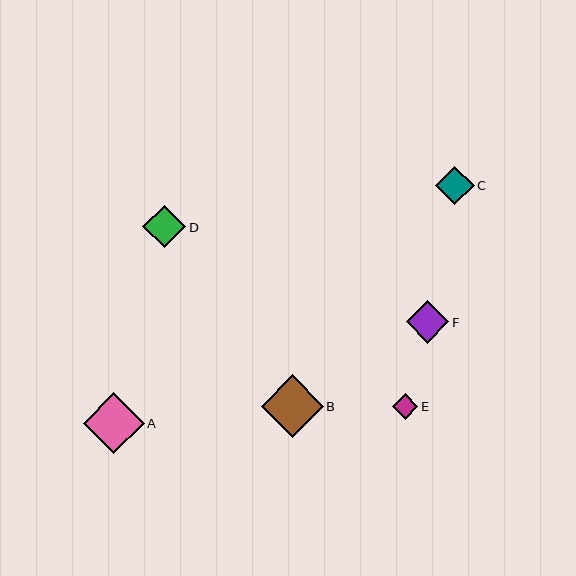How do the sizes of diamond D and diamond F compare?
Diamond D and diamond F are approximately the same size.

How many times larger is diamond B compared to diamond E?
Diamond B is approximately 2.4 times the size of diamond E.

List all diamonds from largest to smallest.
From largest to smallest: B, A, D, F, C, E.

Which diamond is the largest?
Diamond B is the largest with a size of approximately 62 pixels.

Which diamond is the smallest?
Diamond E is the smallest with a size of approximately 26 pixels.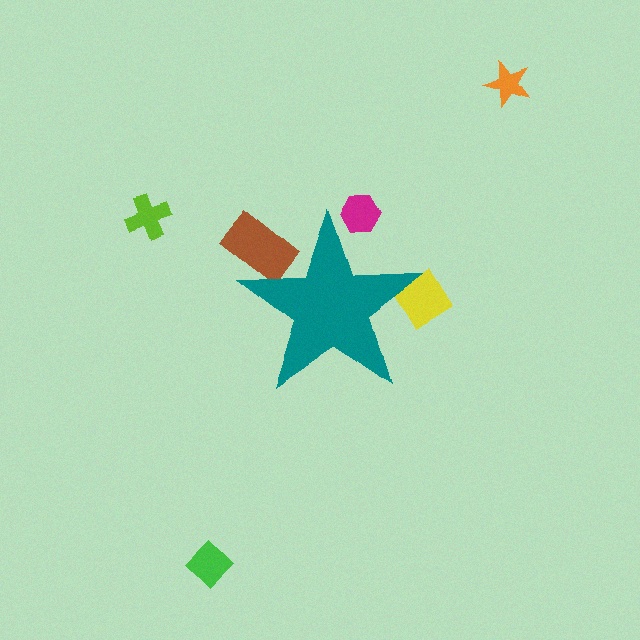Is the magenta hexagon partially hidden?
Yes, the magenta hexagon is partially hidden behind the teal star.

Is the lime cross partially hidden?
No, the lime cross is fully visible.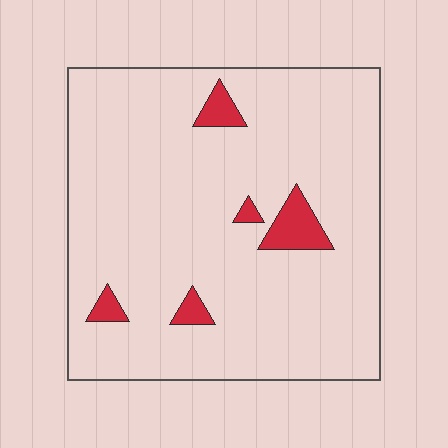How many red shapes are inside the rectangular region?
5.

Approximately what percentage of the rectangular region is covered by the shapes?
Approximately 5%.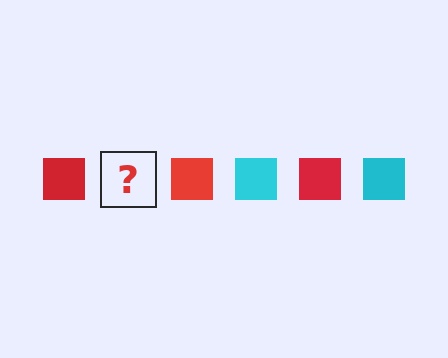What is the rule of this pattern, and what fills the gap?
The rule is that the pattern cycles through red, cyan squares. The gap should be filled with a cyan square.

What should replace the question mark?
The question mark should be replaced with a cyan square.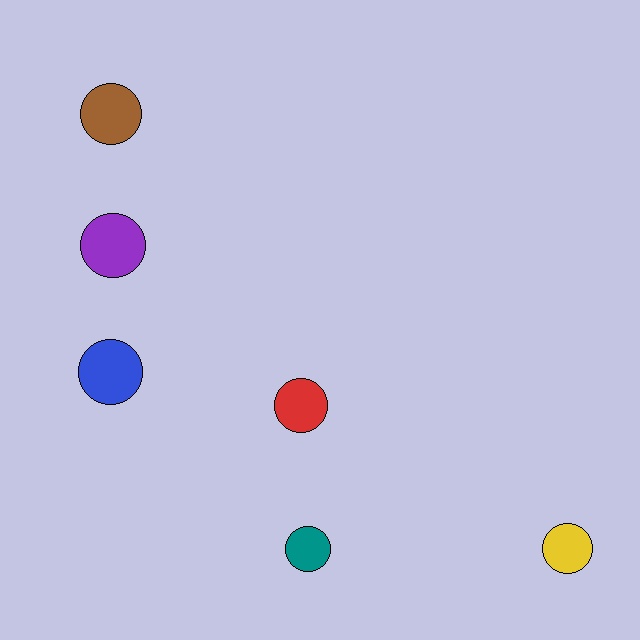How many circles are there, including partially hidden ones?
There are 6 circles.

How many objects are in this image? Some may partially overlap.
There are 6 objects.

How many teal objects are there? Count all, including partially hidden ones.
There is 1 teal object.